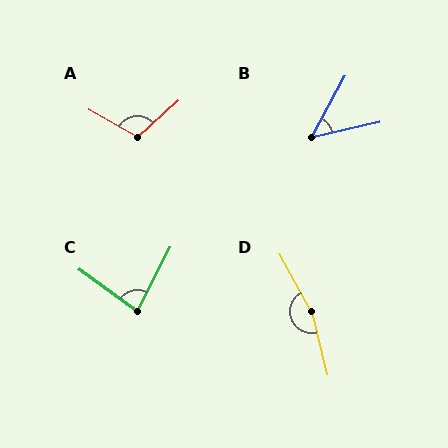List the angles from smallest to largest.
B (49°), C (81°), A (109°), D (165°).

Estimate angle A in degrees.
Approximately 109 degrees.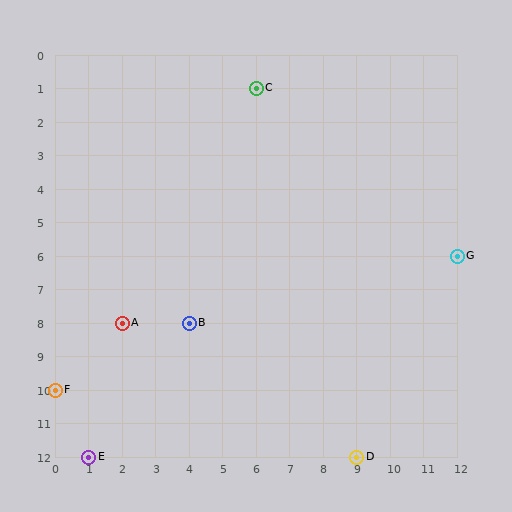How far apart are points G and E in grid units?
Points G and E are 11 columns and 6 rows apart (about 12.5 grid units diagonally).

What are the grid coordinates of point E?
Point E is at grid coordinates (1, 12).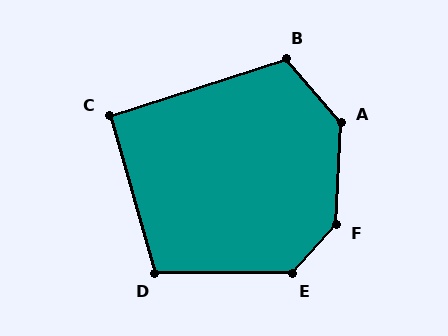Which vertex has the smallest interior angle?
C, at approximately 92 degrees.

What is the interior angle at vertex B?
Approximately 113 degrees (obtuse).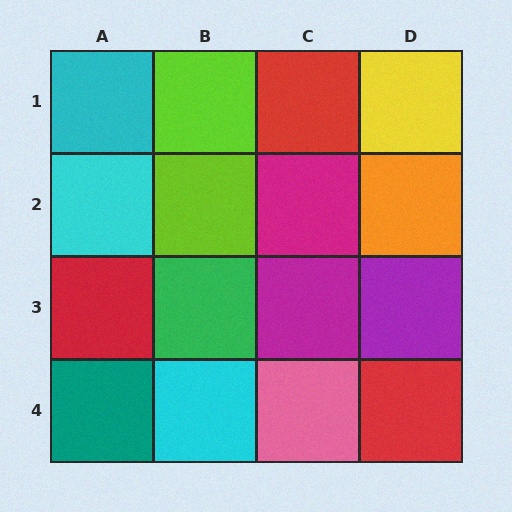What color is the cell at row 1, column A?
Cyan.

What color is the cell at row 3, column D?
Purple.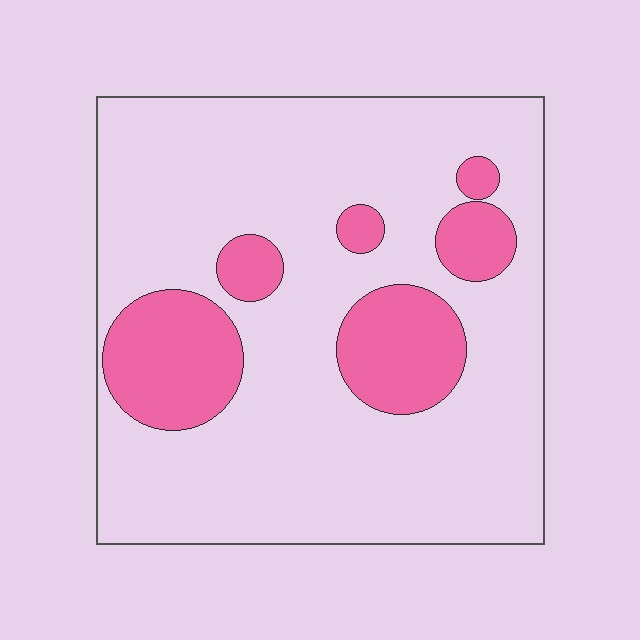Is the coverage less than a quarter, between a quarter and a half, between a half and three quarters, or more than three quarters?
Less than a quarter.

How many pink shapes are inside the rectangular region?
6.